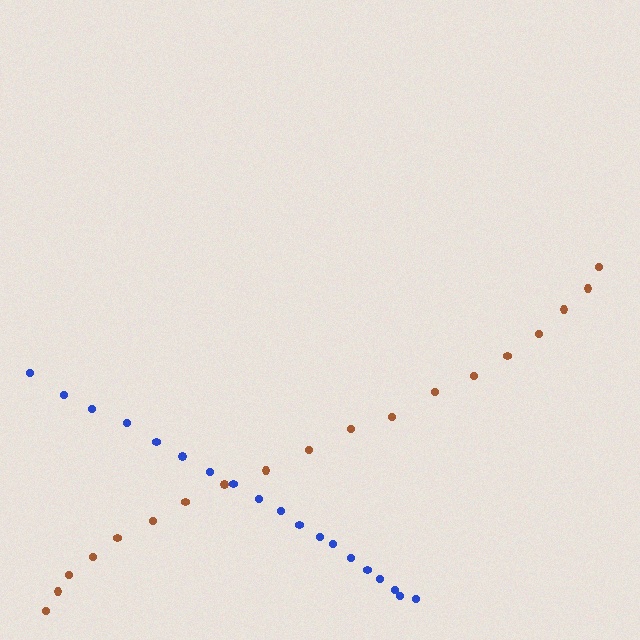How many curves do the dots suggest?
There are 2 distinct paths.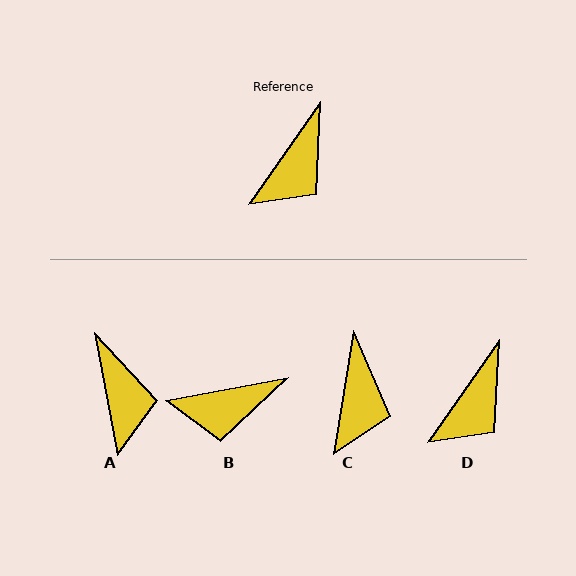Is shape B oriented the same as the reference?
No, it is off by about 44 degrees.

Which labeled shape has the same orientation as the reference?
D.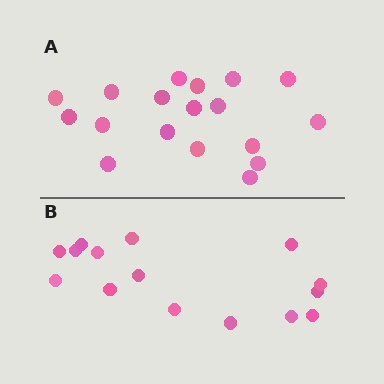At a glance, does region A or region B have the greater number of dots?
Region A (the top region) has more dots.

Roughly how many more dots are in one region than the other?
Region A has just a few more — roughly 2 or 3 more dots than region B.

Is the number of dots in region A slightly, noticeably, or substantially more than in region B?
Region A has only slightly more — the two regions are fairly close. The ratio is roughly 1.2 to 1.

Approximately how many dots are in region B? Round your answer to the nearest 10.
About 20 dots. (The exact count is 15, which rounds to 20.)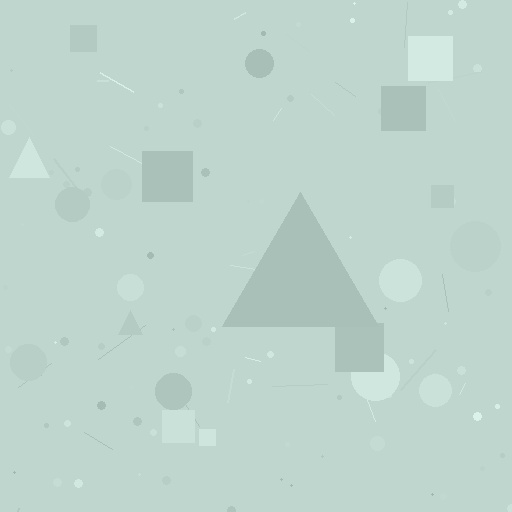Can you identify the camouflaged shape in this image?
The camouflaged shape is a triangle.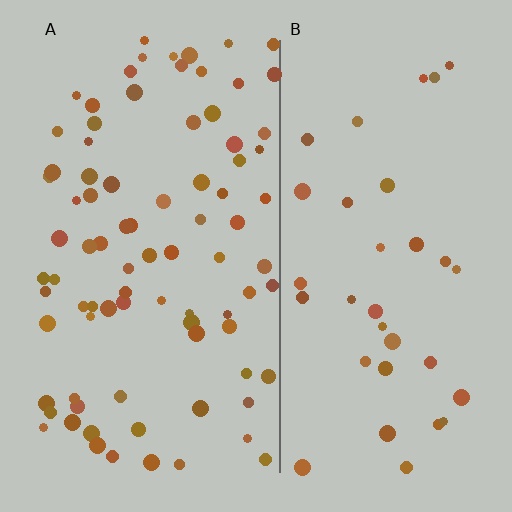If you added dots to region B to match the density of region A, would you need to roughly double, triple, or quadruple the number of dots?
Approximately double.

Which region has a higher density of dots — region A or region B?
A (the left).